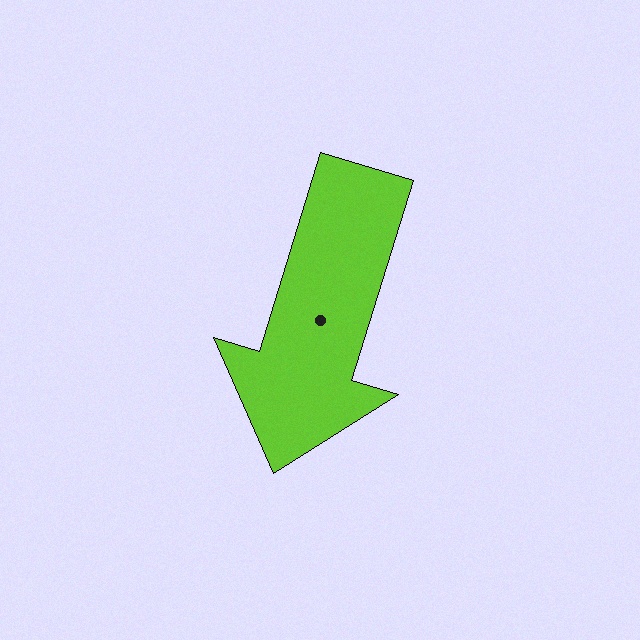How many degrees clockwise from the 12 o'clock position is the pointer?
Approximately 197 degrees.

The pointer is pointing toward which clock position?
Roughly 7 o'clock.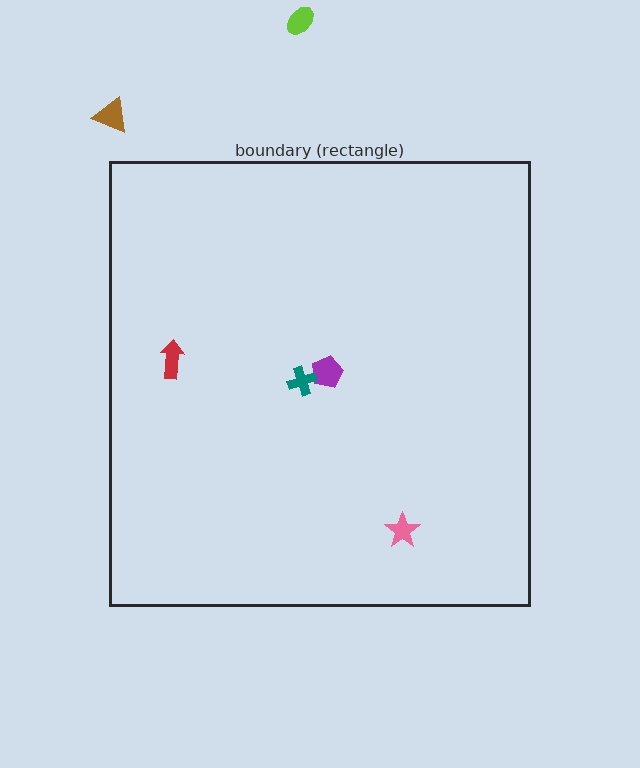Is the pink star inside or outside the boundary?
Inside.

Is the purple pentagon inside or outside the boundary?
Inside.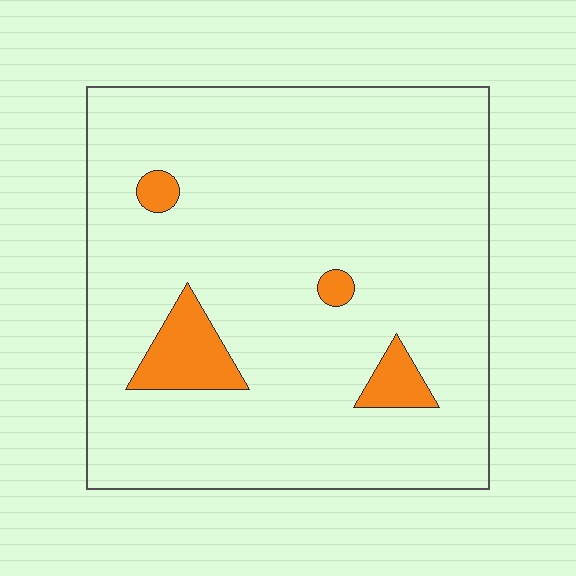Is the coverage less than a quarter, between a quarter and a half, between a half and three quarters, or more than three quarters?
Less than a quarter.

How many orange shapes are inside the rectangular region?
4.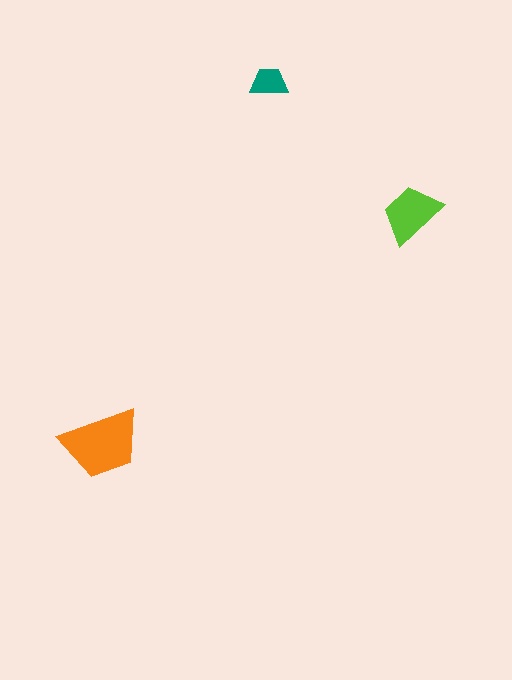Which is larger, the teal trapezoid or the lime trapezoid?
The lime one.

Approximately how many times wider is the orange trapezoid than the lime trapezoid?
About 1.5 times wider.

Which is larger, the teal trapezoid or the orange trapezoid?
The orange one.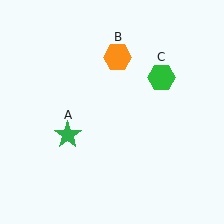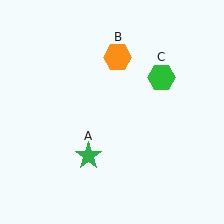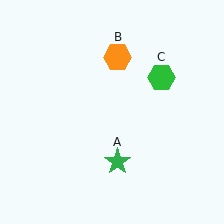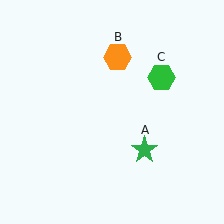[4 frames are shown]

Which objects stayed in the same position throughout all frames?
Orange hexagon (object B) and green hexagon (object C) remained stationary.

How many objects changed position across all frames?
1 object changed position: green star (object A).